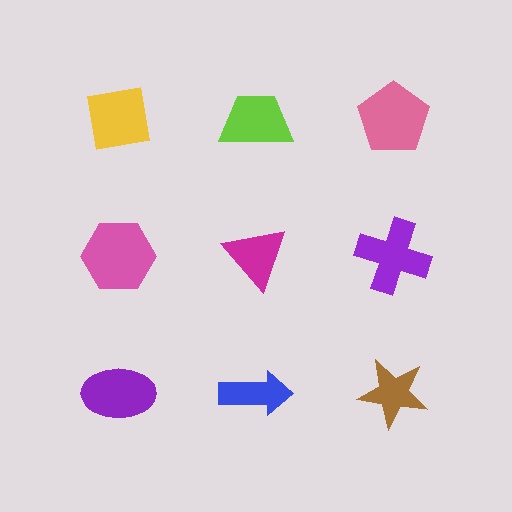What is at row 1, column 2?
A lime trapezoid.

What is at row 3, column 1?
A purple ellipse.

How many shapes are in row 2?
3 shapes.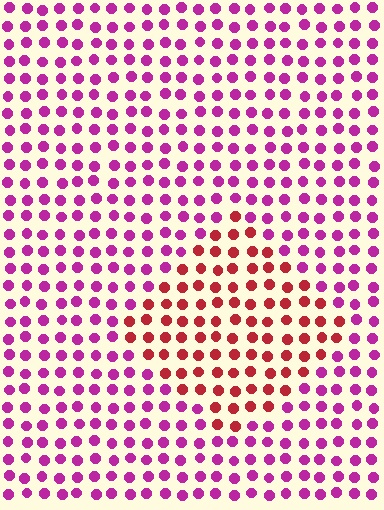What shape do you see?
I see a diamond.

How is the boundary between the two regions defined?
The boundary is defined purely by a slight shift in hue (about 43 degrees). Spacing, size, and orientation are identical on both sides.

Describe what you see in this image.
The image is filled with small magenta elements in a uniform arrangement. A diamond-shaped region is visible where the elements are tinted to a slightly different hue, forming a subtle color boundary.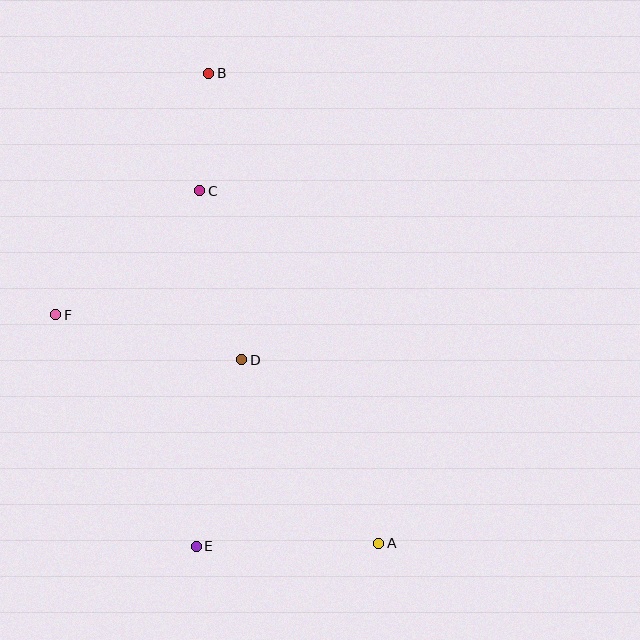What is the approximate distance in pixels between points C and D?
The distance between C and D is approximately 175 pixels.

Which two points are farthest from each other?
Points A and B are farthest from each other.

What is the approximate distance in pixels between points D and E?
The distance between D and E is approximately 192 pixels.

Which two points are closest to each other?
Points B and C are closest to each other.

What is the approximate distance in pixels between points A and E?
The distance between A and E is approximately 183 pixels.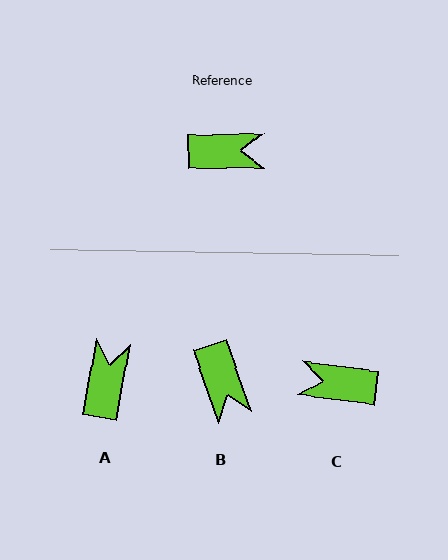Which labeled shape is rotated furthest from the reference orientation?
C, about 172 degrees away.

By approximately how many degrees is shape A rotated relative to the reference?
Approximately 78 degrees counter-clockwise.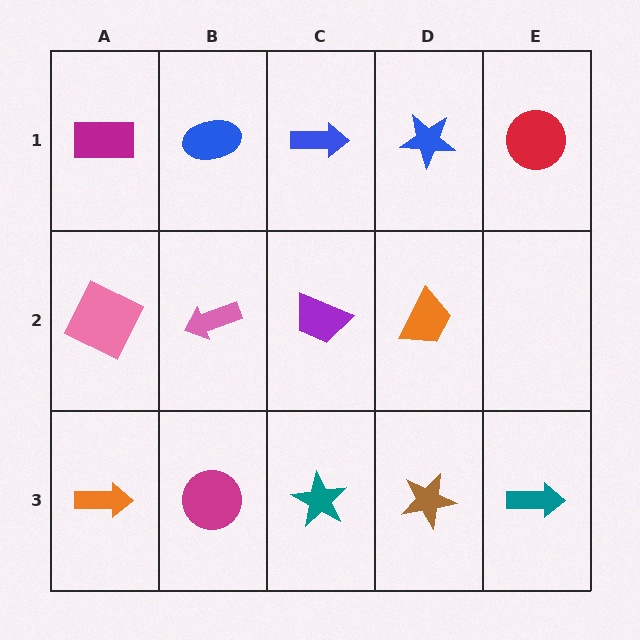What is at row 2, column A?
A pink square.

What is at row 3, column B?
A magenta circle.